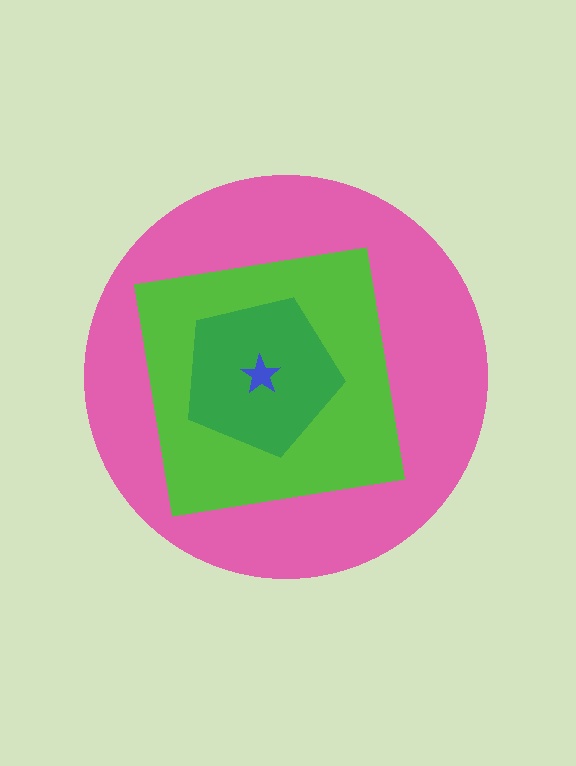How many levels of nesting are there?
4.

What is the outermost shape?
The pink circle.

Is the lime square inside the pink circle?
Yes.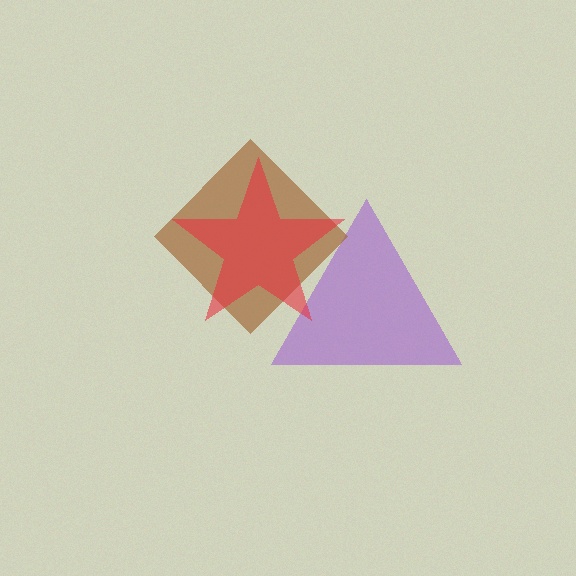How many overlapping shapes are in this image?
There are 3 overlapping shapes in the image.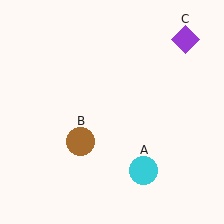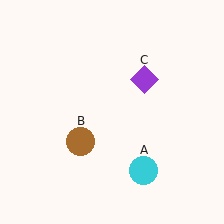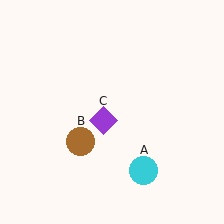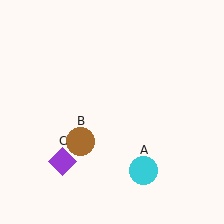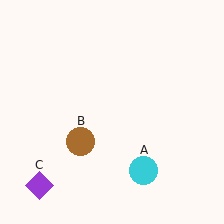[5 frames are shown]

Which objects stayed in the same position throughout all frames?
Cyan circle (object A) and brown circle (object B) remained stationary.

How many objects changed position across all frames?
1 object changed position: purple diamond (object C).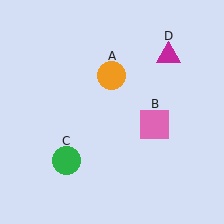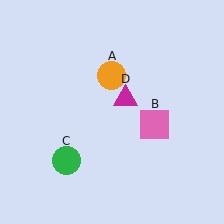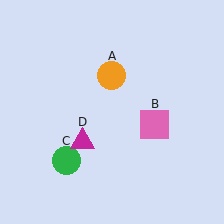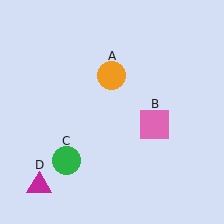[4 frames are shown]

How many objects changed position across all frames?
1 object changed position: magenta triangle (object D).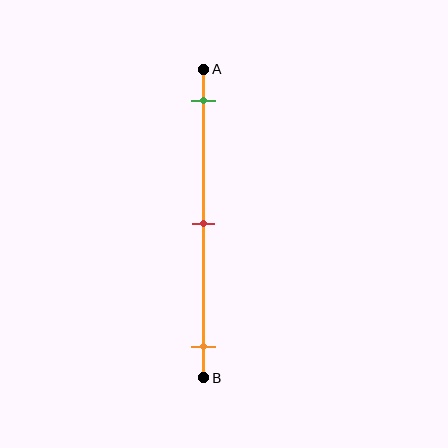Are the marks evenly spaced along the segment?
Yes, the marks are approximately evenly spaced.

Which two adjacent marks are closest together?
The green and red marks are the closest adjacent pair.